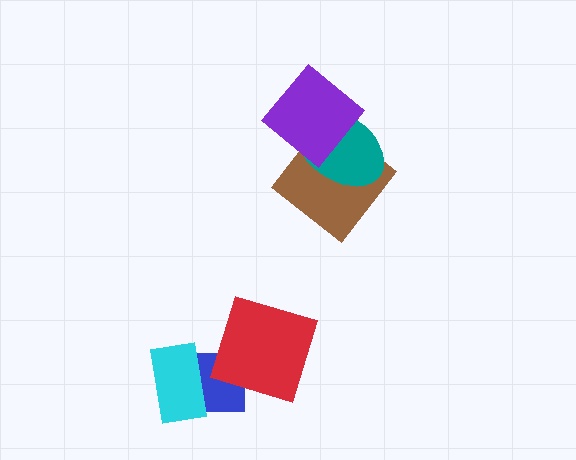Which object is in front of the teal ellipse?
The purple diamond is in front of the teal ellipse.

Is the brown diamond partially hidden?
Yes, it is partially covered by another shape.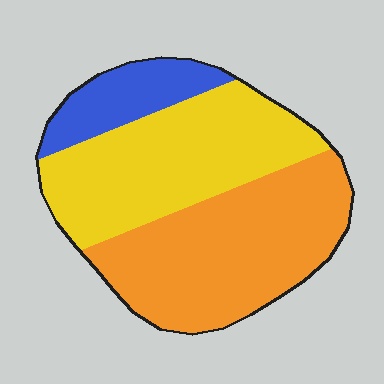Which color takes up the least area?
Blue, at roughly 15%.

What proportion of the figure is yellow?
Yellow covers 41% of the figure.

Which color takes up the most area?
Orange, at roughly 45%.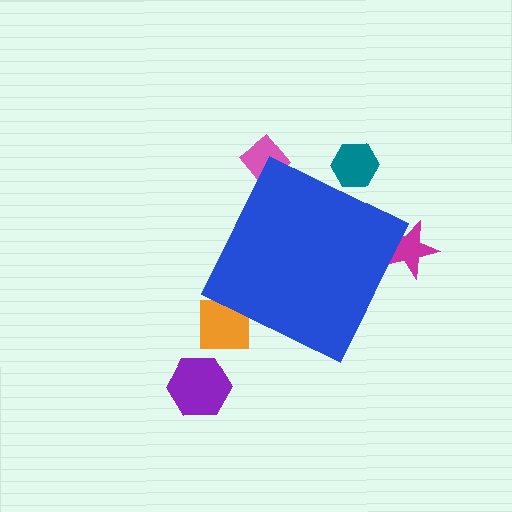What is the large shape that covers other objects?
A blue diamond.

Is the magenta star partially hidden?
Yes, the magenta star is partially hidden behind the blue diamond.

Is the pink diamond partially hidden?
Yes, the pink diamond is partially hidden behind the blue diamond.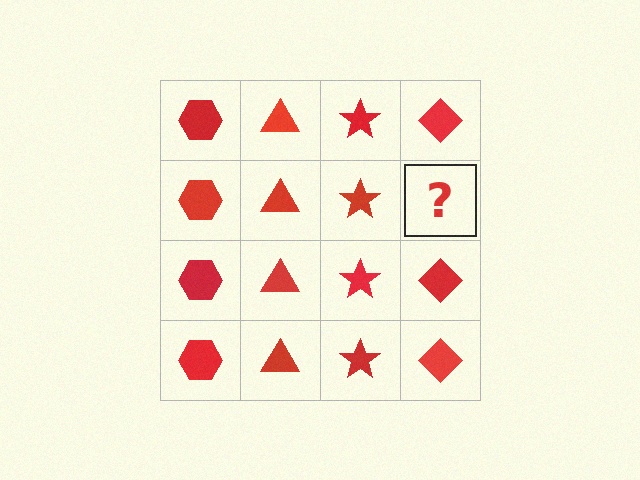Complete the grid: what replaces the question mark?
The question mark should be replaced with a red diamond.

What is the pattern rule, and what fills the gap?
The rule is that each column has a consistent shape. The gap should be filled with a red diamond.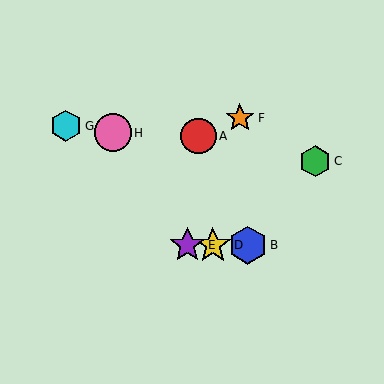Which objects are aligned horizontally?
Objects B, D, E are aligned horizontally.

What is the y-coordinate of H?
Object H is at y≈133.